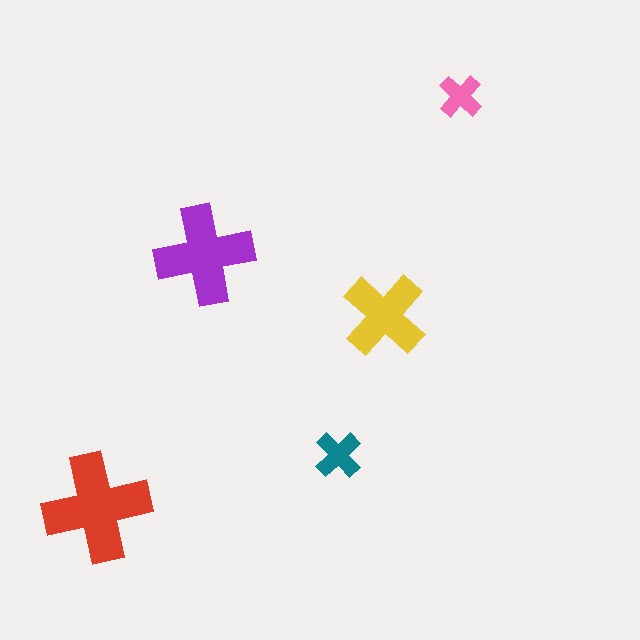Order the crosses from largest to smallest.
the red one, the purple one, the yellow one, the teal one, the pink one.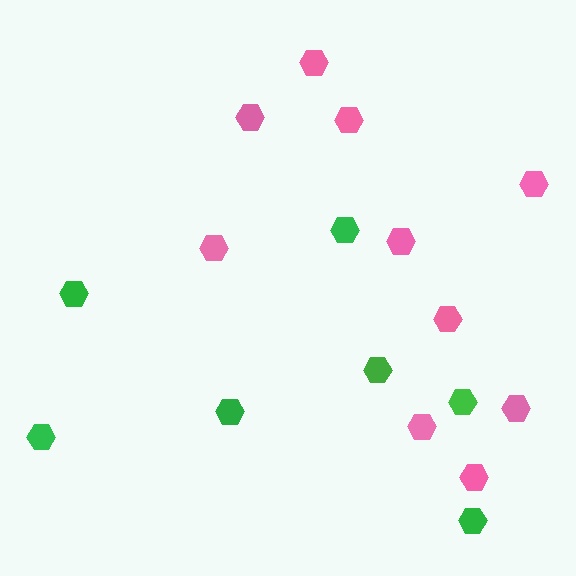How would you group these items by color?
There are 2 groups: one group of pink hexagons (10) and one group of green hexagons (7).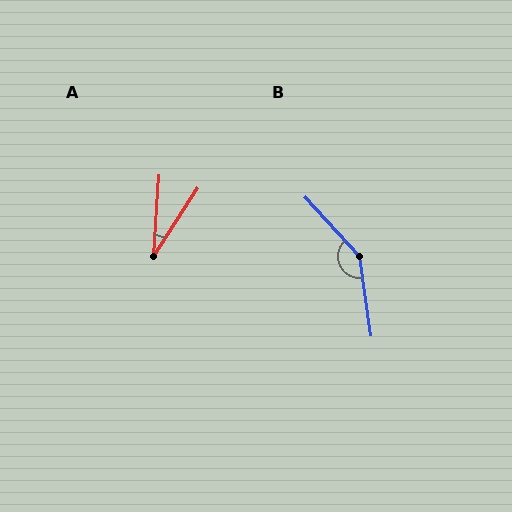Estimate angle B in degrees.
Approximately 146 degrees.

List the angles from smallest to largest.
A (29°), B (146°).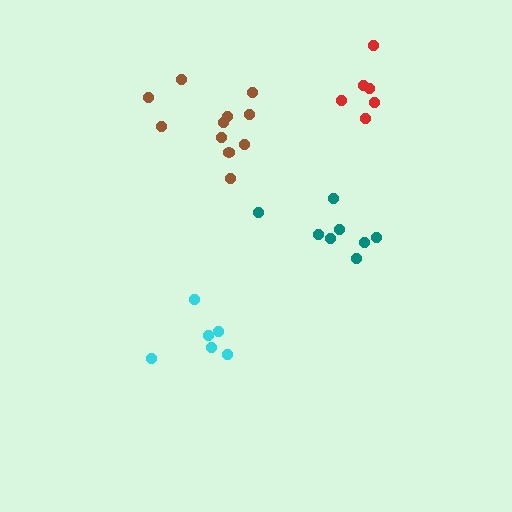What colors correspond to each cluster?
The clusters are colored: brown, cyan, teal, red.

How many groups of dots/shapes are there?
There are 4 groups.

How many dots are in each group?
Group 1: 11 dots, Group 2: 6 dots, Group 3: 8 dots, Group 4: 6 dots (31 total).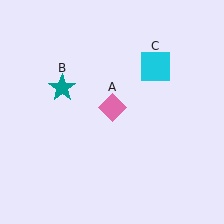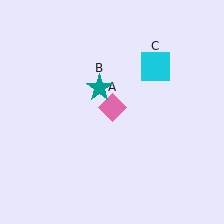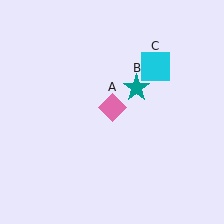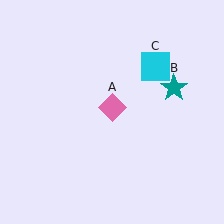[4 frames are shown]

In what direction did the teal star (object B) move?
The teal star (object B) moved right.